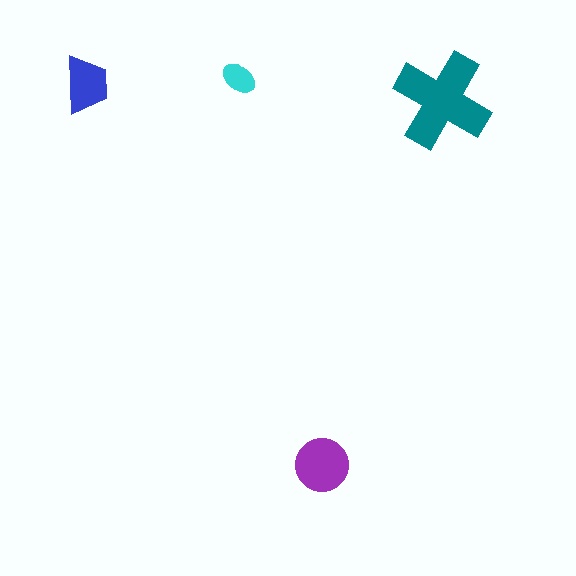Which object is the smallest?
The cyan ellipse.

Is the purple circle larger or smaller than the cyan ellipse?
Larger.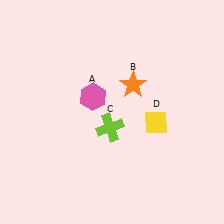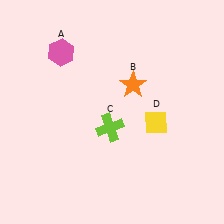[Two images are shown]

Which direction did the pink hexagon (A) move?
The pink hexagon (A) moved up.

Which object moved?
The pink hexagon (A) moved up.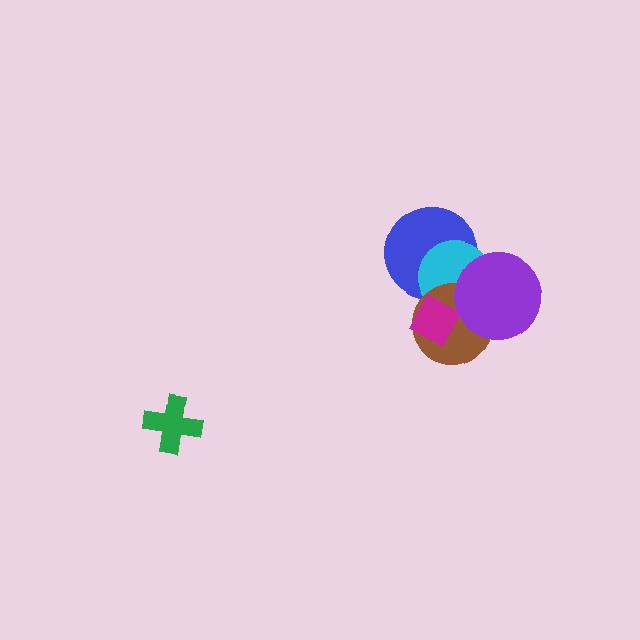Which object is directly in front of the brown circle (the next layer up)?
The magenta diamond is directly in front of the brown circle.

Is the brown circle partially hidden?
Yes, it is partially covered by another shape.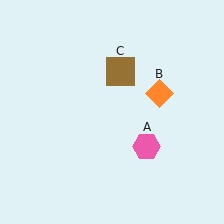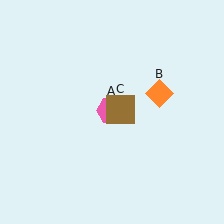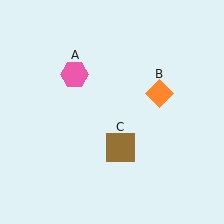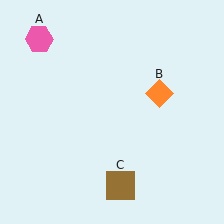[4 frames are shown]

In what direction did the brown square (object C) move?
The brown square (object C) moved down.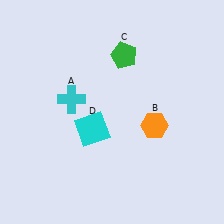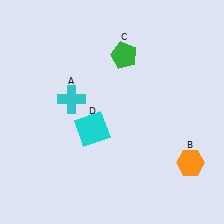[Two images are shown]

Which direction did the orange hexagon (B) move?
The orange hexagon (B) moved down.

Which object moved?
The orange hexagon (B) moved down.